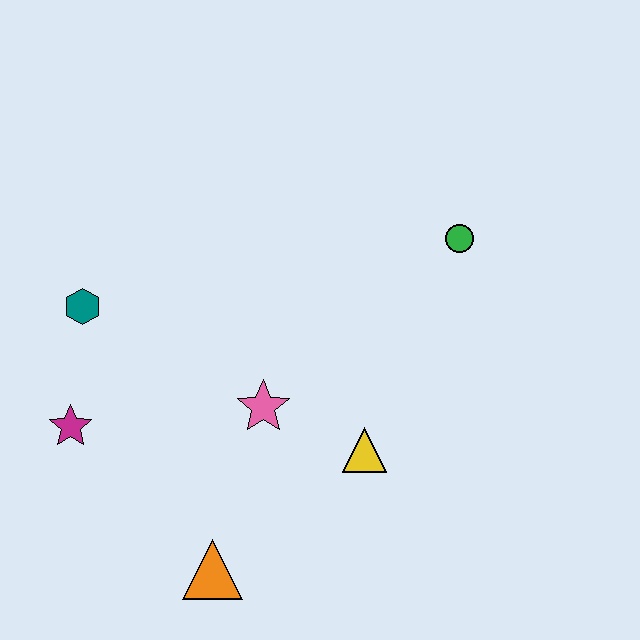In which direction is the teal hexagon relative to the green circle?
The teal hexagon is to the left of the green circle.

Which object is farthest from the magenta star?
The green circle is farthest from the magenta star.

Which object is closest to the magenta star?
The teal hexagon is closest to the magenta star.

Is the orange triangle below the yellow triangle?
Yes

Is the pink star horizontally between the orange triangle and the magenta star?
No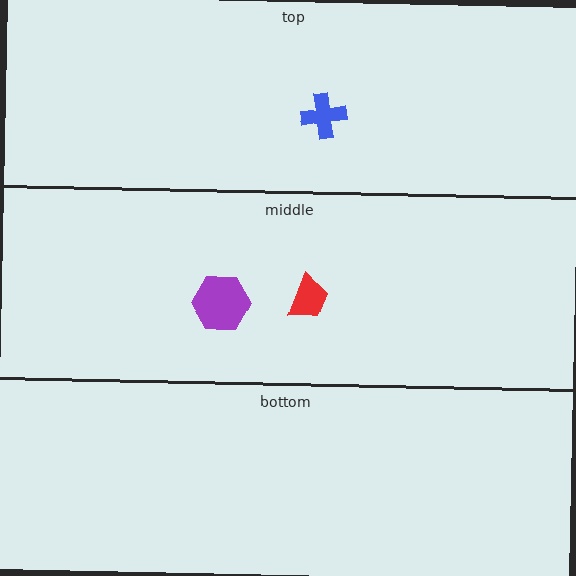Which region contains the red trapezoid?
The middle region.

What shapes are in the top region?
The blue cross.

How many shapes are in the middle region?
2.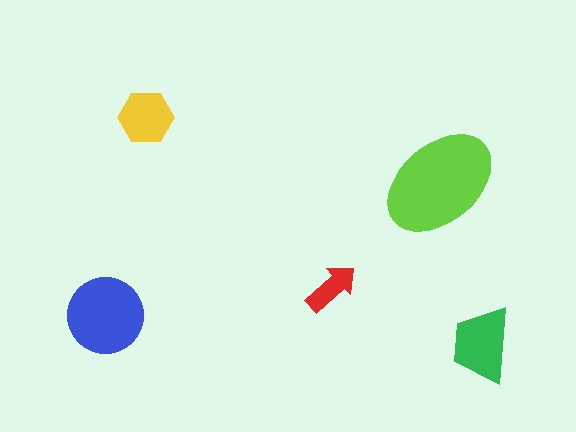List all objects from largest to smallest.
The lime ellipse, the blue circle, the green trapezoid, the yellow hexagon, the red arrow.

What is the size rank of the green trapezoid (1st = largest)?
3rd.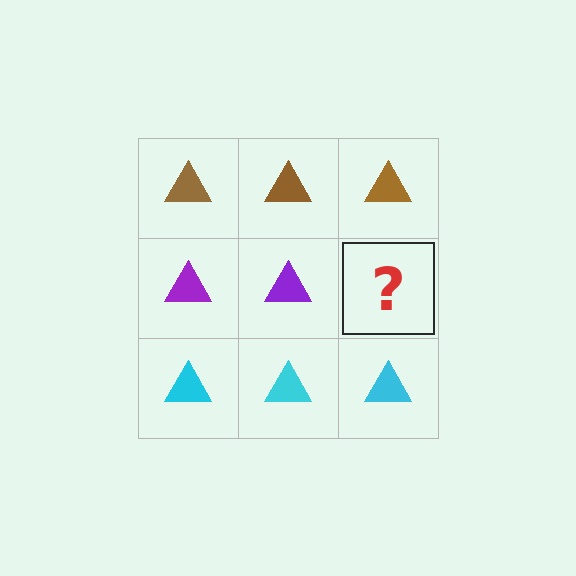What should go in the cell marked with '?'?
The missing cell should contain a purple triangle.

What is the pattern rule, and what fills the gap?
The rule is that each row has a consistent color. The gap should be filled with a purple triangle.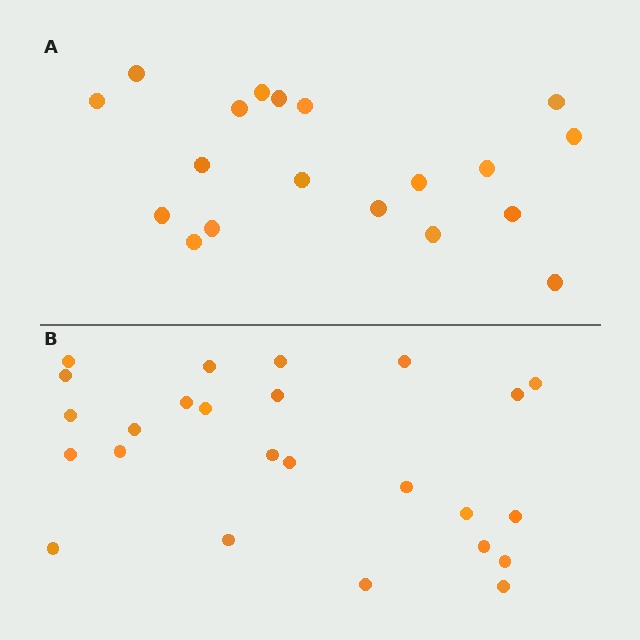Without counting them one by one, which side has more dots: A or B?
Region B (the bottom region) has more dots.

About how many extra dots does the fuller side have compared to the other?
Region B has about 6 more dots than region A.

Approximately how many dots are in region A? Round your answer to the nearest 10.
About 20 dots. (The exact count is 19, which rounds to 20.)